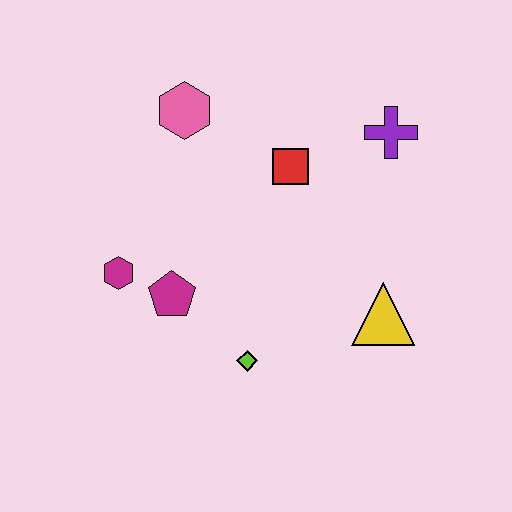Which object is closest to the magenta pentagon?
The magenta hexagon is closest to the magenta pentagon.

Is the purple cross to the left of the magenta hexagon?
No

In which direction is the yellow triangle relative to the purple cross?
The yellow triangle is below the purple cross.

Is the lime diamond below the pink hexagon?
Yes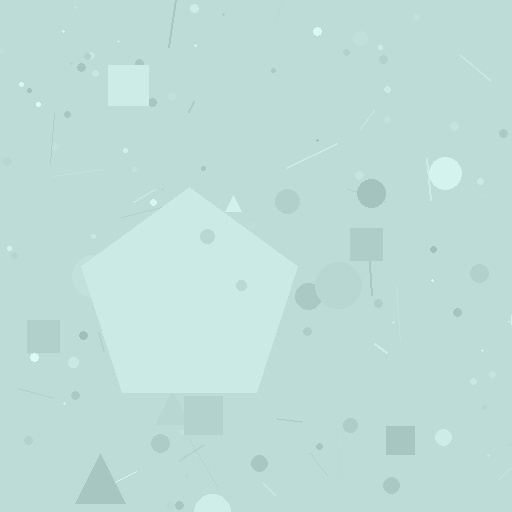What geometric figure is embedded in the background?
A pentagon is embedded in the background.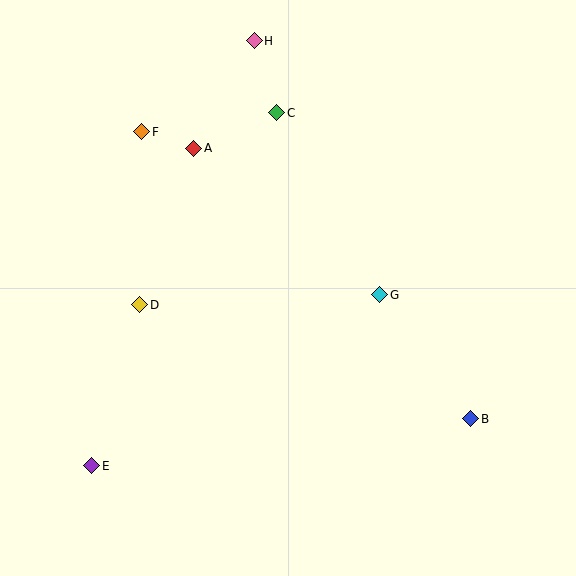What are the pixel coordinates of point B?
Point B is at (471, 419).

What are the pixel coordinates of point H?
Point H is at (254, 41).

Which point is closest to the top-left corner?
Point F is closest to the top-left corner.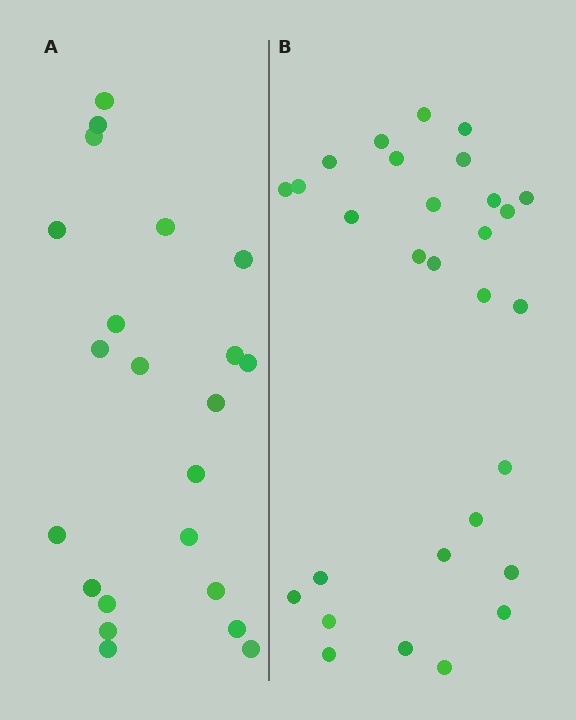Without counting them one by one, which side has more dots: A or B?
Region B (the right region) has more dots.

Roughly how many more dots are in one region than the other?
Region B has roughly 8 or so more dots than region A.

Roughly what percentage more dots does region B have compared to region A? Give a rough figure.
About 30% more.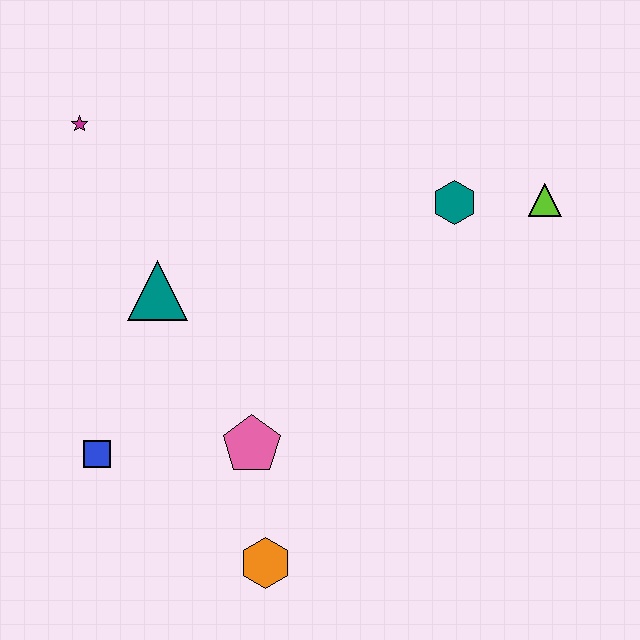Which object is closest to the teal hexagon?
The lime triangle is closest to the teal hexagon.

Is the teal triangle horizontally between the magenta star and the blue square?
No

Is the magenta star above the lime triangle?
Yes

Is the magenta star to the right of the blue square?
No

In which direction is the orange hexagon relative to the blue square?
The orange hexagon is to the right of the blue square.